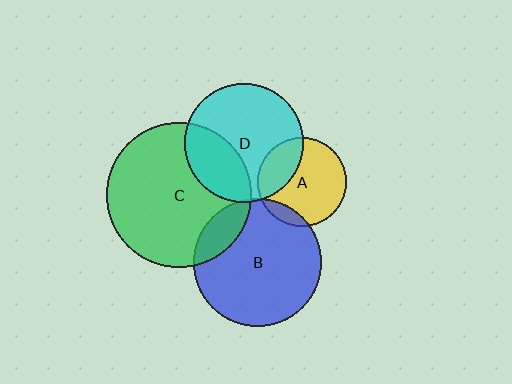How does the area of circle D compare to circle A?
Approximately 1.8 times.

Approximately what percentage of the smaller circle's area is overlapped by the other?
Approximately 30%.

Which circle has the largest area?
Circle C (green).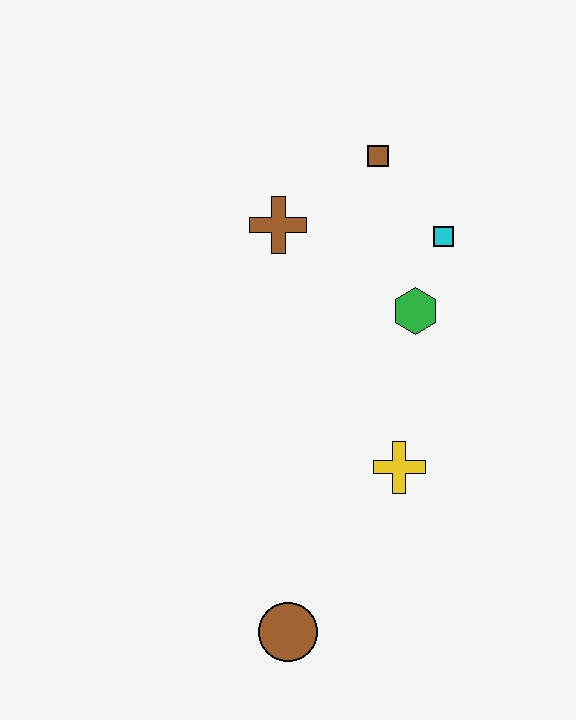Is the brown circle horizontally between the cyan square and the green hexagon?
No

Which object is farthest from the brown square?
The brown circle is farthest from the brown square.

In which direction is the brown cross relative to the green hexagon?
The brown cross is to the left of the green hexagon.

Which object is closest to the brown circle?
The yellow cross is closest to the brown circle.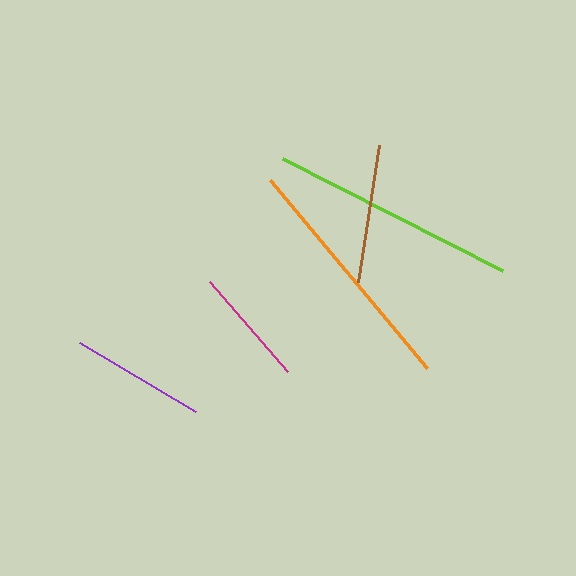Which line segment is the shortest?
The magenta line is the shortest at approximately 119 pixels.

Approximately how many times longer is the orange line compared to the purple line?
The orange line is approximately 1.8 times the length of the purple line.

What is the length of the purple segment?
The purple segment is approximately 135 pixels long.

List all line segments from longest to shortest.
From longest to shortest: lime, orange, brown, purple, magenta.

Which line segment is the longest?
The lime line is the longest at approximately 247 pixels.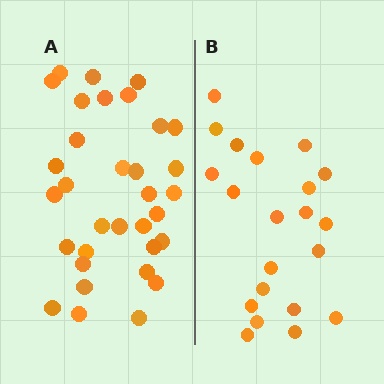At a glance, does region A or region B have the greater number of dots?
Region A (the left region) has more dots.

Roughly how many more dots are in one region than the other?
Region A has roughly 12 or so more dots than region B.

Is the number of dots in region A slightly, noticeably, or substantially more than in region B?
Region A has substantially more. The ratio is roughly 1.6 to 1.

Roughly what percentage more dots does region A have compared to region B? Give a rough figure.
About 55% more.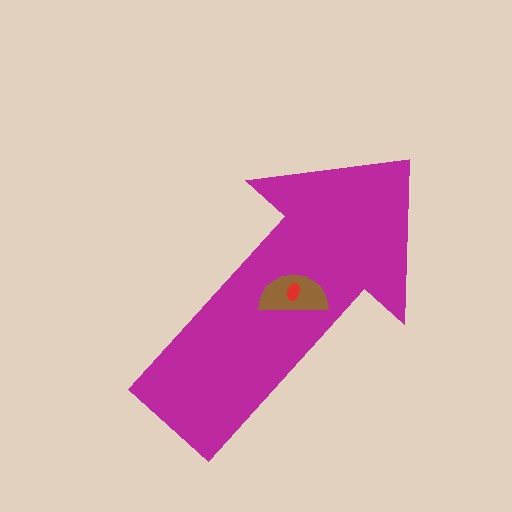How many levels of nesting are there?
3.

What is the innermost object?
The red ellipse.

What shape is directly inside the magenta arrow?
The brown semicircle.